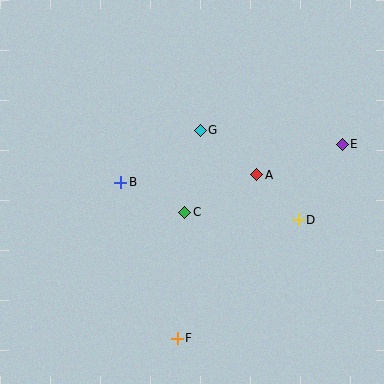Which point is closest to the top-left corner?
Point B is closest to the top-left corner.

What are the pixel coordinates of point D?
Point D is at (298, 220).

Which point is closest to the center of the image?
Point C at (185, 212) is closest to the center.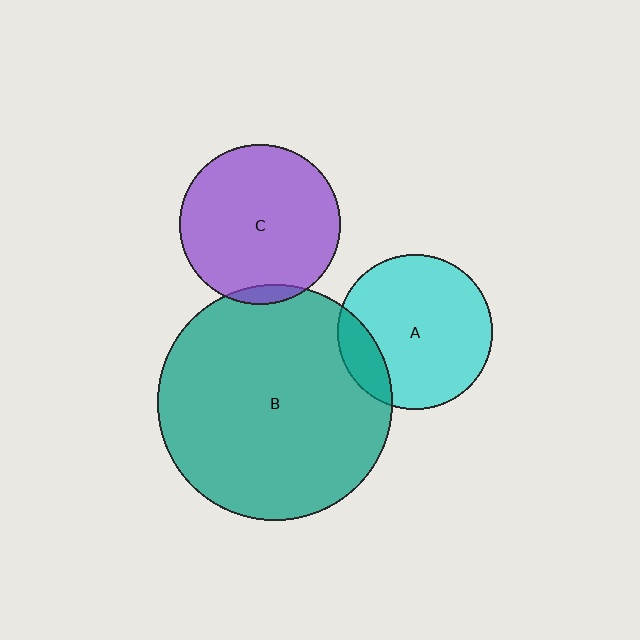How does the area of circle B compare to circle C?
Approximately 2.2 times.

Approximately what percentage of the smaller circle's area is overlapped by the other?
Approximately 5%.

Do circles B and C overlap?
Yes.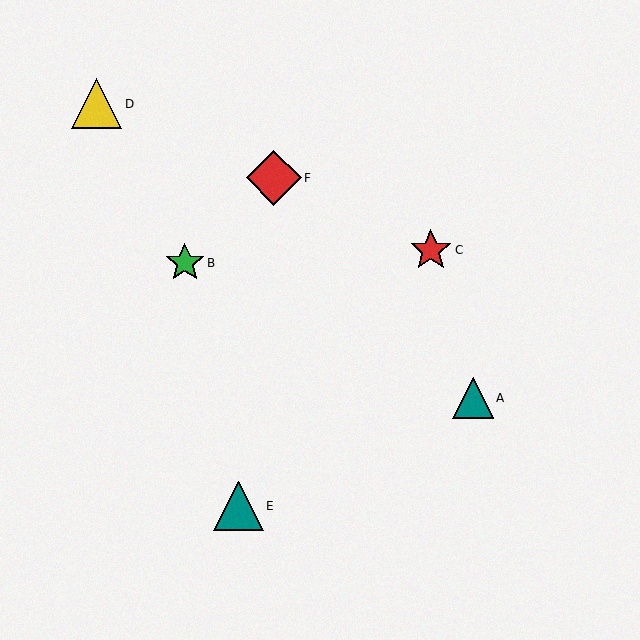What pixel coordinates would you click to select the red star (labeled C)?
Click at (431, 250) to select the red star C.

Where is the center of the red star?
The center of the red star is at (431, 250).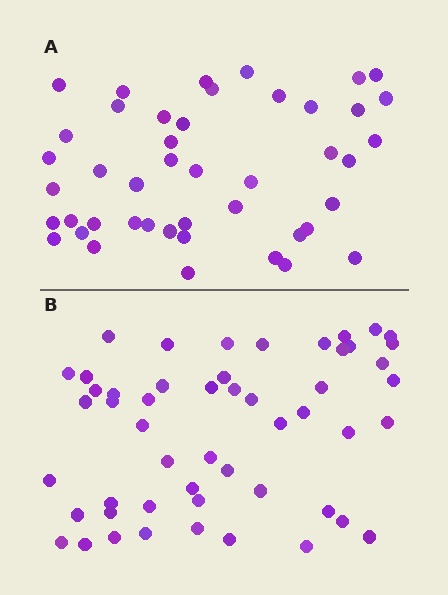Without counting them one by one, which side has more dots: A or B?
Region B (the bottom region) has more dots.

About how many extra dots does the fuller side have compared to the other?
Region B has roughly 8 or so more dots than region A.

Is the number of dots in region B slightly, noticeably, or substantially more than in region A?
Region B has only slightly more — the two regions are fairly close. The ratio is roughly 1.2 to 1.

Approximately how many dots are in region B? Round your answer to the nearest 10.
About 50 dots. (The exact count is 52, which rounds to 50.)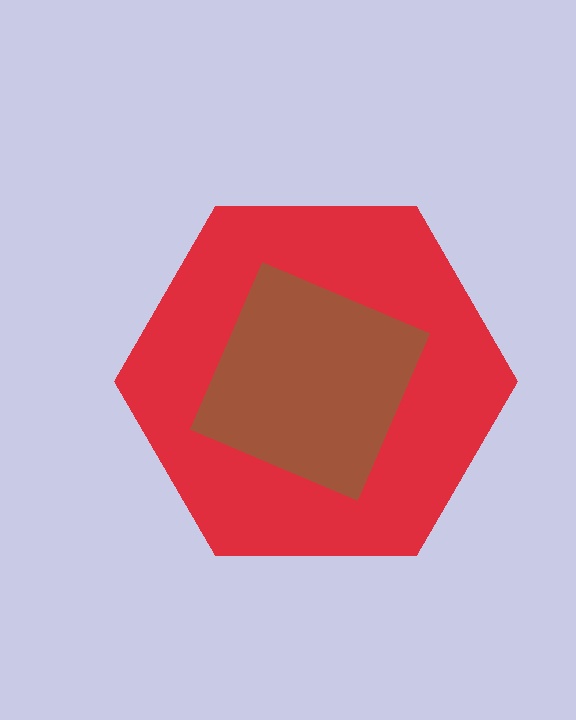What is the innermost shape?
The brown diamond.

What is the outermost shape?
The red hexagon.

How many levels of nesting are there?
2.